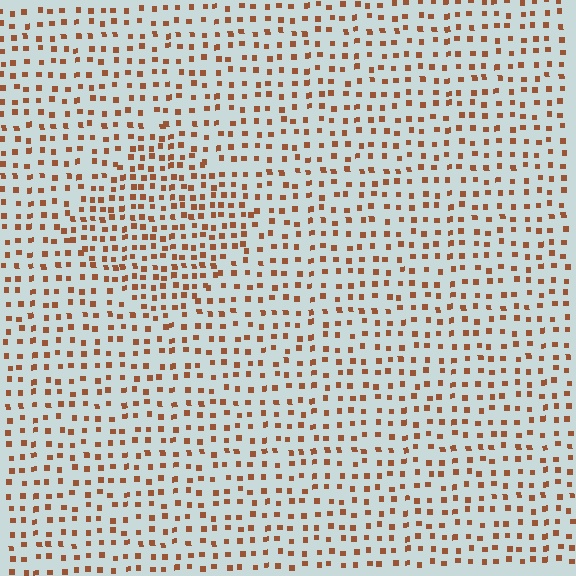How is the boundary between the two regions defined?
The boundary is defined by a change in element density (approximately 1.6x ratio). All elements are the same color, size, and shape.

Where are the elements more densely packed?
The elements are more densely packed inside the diamond boundary.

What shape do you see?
I see a diamond.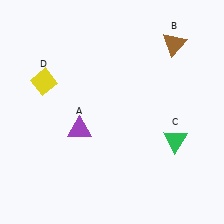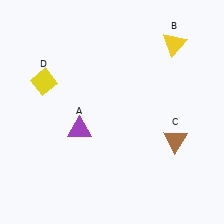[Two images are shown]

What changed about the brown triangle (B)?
In Image 1, B is brown. In Image 2, it changed to yellow.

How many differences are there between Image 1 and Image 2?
There are 2 differences between the two images.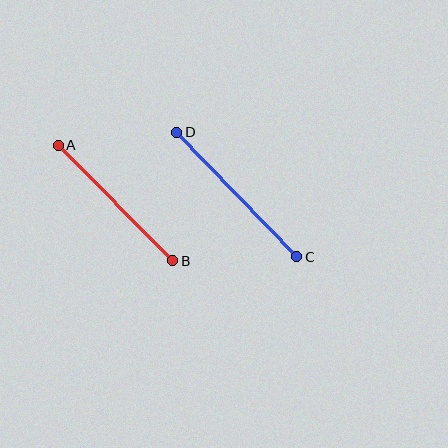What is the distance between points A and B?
The distance is approximately 162 pixels.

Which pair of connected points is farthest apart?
Points C and D are farthest apart.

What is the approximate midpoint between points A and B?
The midpoint is at approximately (116, 203) pixels.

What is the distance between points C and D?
The distance is approximately 173 pixels.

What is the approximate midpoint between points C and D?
The midpoint is at approximately (237, 195) pixels.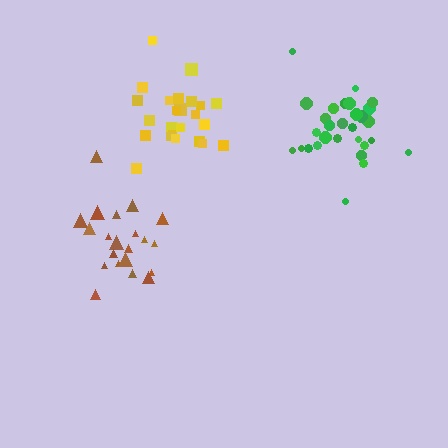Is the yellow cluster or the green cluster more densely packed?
Yellow.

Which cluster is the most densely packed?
Yellow.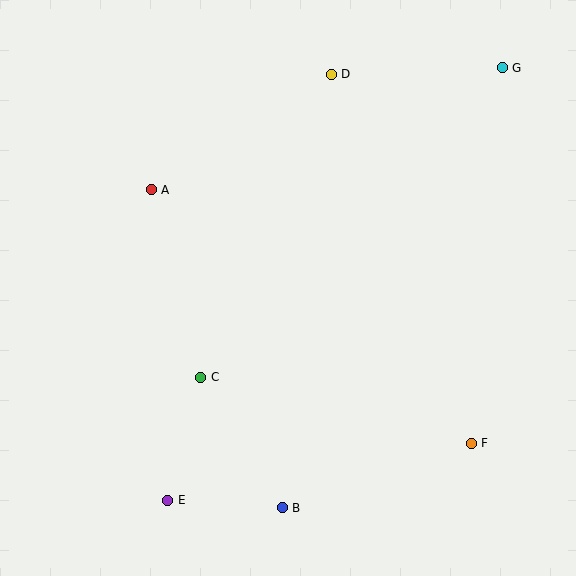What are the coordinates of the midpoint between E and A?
The midpoint between E and A is at (159, 345).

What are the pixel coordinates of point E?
Point E is at (168, 500).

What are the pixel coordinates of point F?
Point F is at (471, 443).